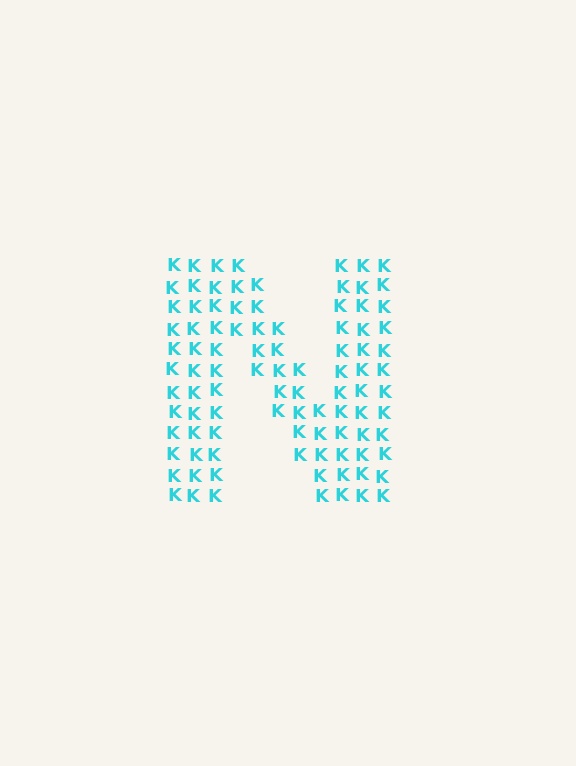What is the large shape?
The large shape is the letter N.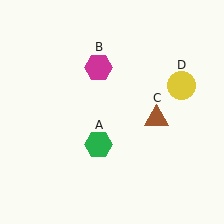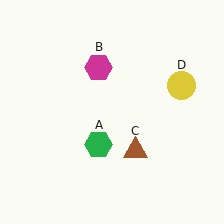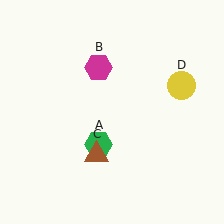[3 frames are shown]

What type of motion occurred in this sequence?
The brown triangle (object C) rotated clockwise around the center of the scene.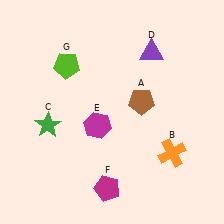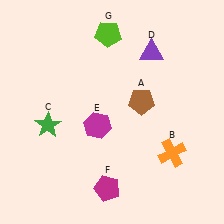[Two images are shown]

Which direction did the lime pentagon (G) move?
The lime pentagon (G) moved right.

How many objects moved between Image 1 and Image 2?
1 object moved between the two images.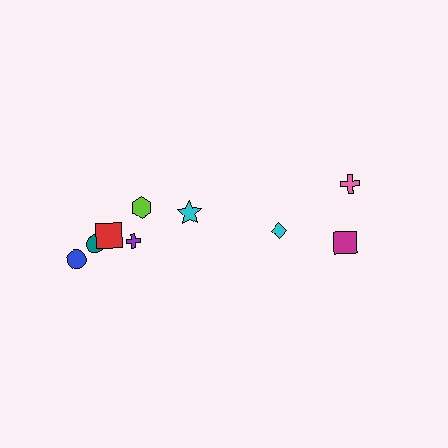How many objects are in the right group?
There are 3 objects.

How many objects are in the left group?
There are 6 objects.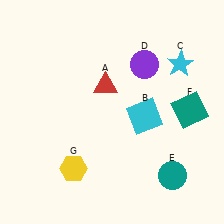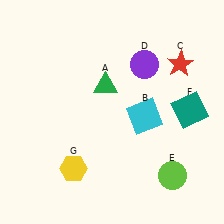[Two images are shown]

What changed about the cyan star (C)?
In Image 1, C is cyan. In Image 2, it changed to red.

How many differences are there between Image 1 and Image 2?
There are 3 differences between the two images.